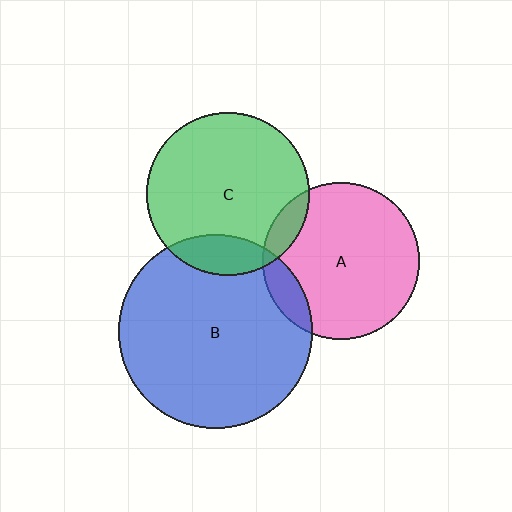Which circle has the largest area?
Circle B (blue).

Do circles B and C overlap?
Yes.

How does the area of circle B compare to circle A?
Approximately 1.5 times.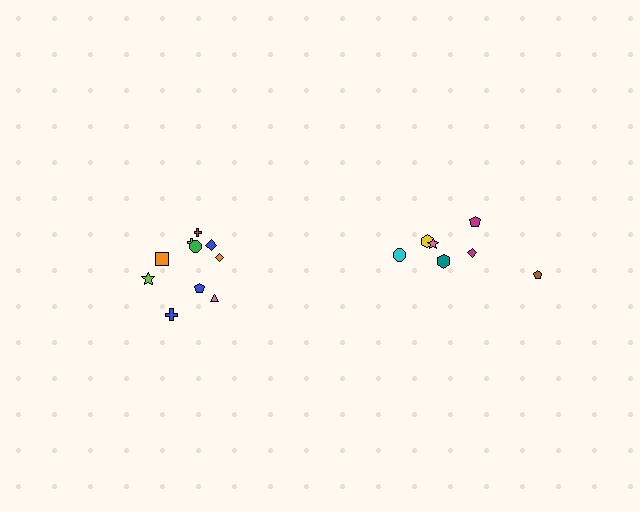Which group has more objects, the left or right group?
The left group.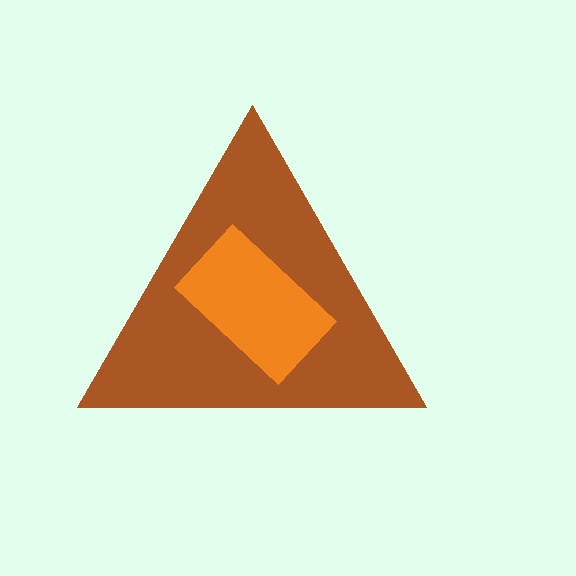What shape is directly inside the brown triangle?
The orange rectangle.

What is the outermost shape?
The brown triangle.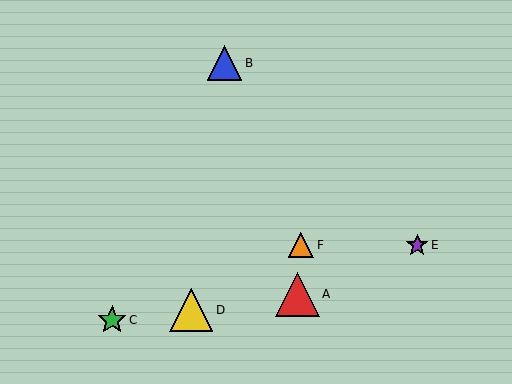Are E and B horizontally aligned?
No, E is at y≈245 and B is at y≈63.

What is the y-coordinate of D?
Object D is at y≈310.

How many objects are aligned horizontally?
2 objects (E, F) are aligned horizontally.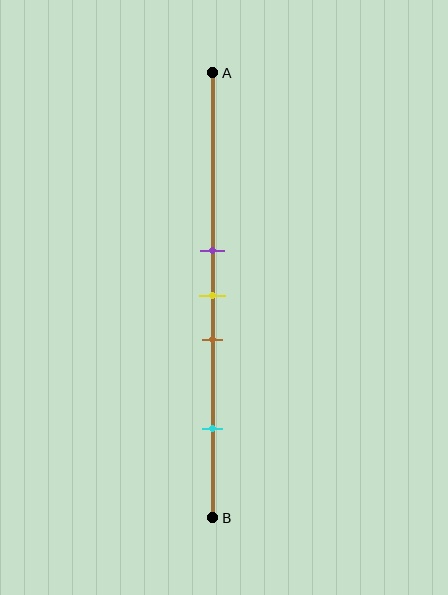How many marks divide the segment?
There are 4 marks dividing the segment.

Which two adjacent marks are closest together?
The purple and yellow marks are the closest adjacent pair.